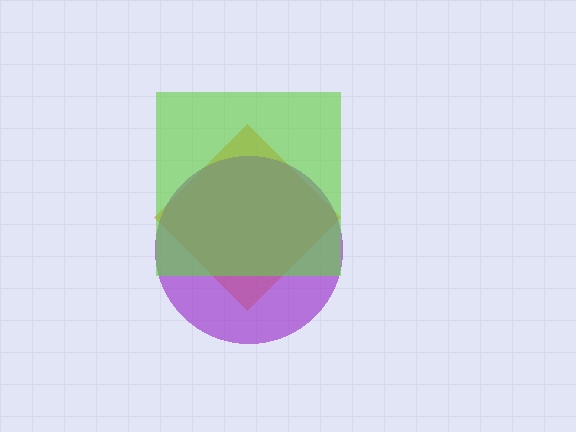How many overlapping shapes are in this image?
There are 3 overlapping shapes in the image.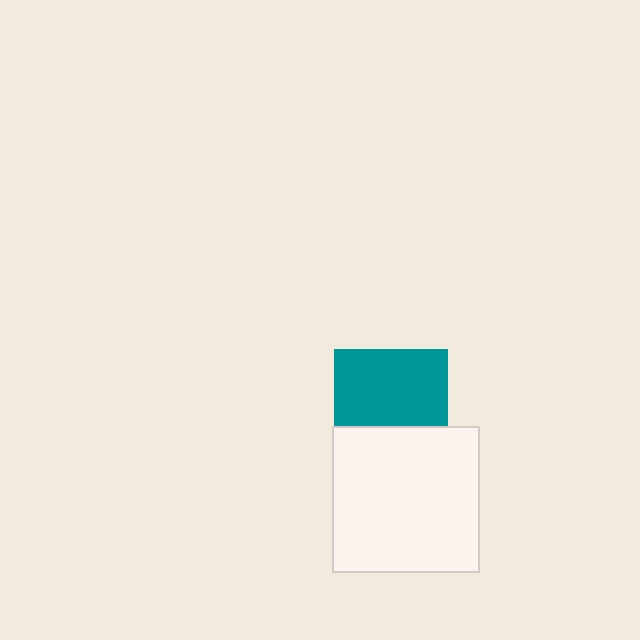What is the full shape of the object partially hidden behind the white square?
The partially hidden object is a teal square.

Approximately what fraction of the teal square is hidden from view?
Roughly 33% of the teal square is hidden behind the white square.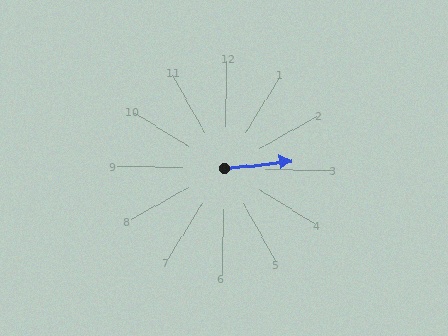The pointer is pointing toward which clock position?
Roughly 3 o'clock.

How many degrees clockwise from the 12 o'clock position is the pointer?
Approximately 83 degrees.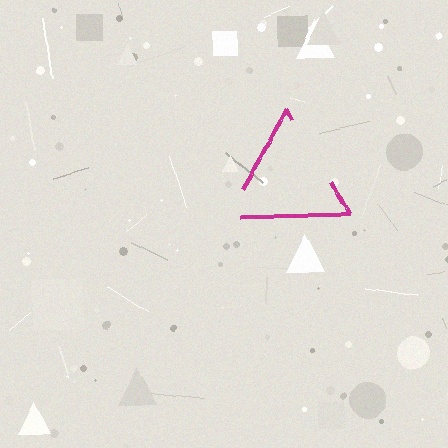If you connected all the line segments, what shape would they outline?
They would outline a triangle.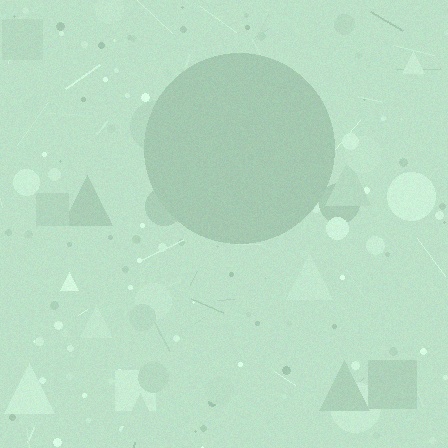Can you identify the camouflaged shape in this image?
The camouflaged shape is a circle.